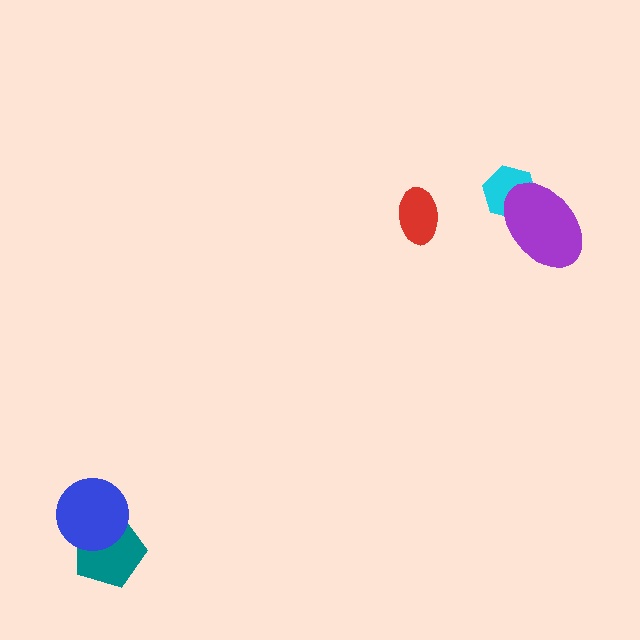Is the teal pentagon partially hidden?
Yes, it is partially covered by another shape.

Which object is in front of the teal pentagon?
The blue circle is in front of the teal pentagon.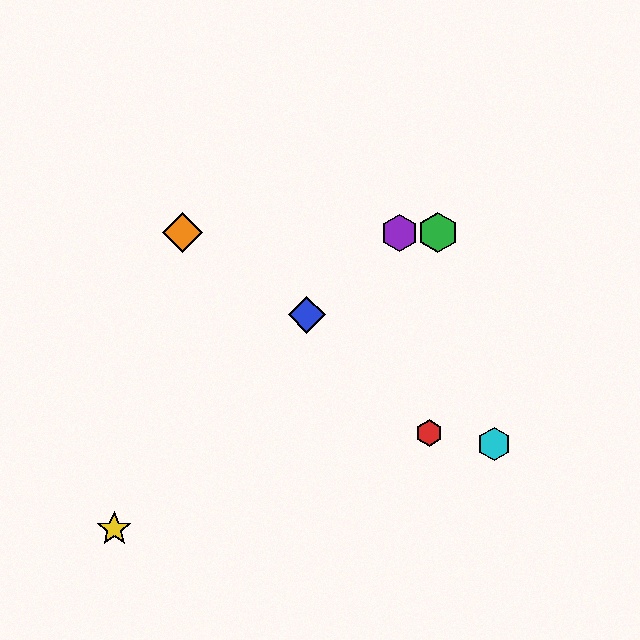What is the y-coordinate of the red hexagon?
The red hexagon is at y≈433.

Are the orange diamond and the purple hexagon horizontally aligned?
Yes, both are at y≈233.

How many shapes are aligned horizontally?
3 shapes (the green hexagon, the purple hexagon, the orange diamond) are aligned horizontally.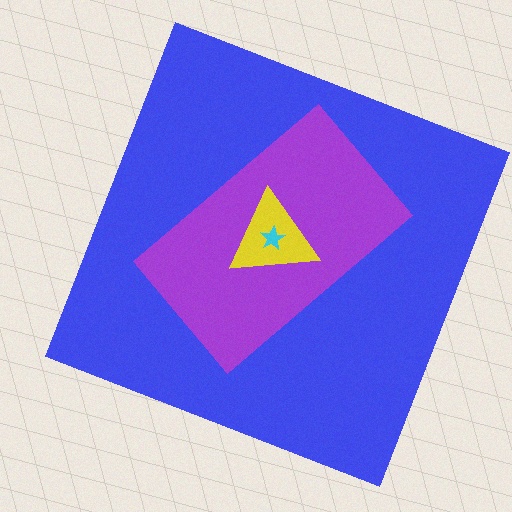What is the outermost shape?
The blue square.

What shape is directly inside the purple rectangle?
The yellow triangle.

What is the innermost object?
The cyan star.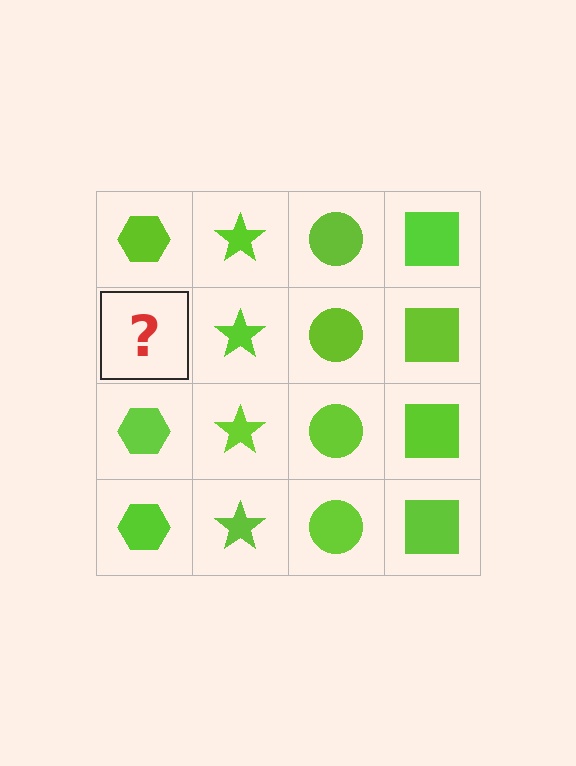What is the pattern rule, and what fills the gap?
The rule is that each column has a consistent shape. The gap should be filled with a lime hexagon.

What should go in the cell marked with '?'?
The missing cell should contain a lime hexagon.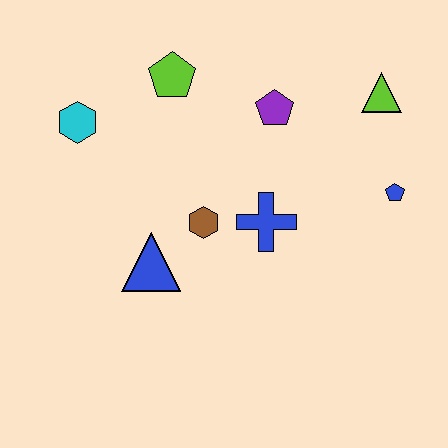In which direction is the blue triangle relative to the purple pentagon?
The blue triangle is below the purple pentagon.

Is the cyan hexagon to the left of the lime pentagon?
Yes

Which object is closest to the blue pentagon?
The lime triangle is closest to the blue pentagon.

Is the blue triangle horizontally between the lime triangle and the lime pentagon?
No